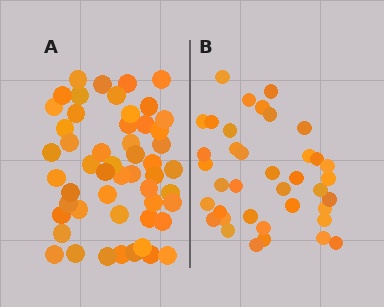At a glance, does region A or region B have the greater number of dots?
Region A (the left region) has more dots.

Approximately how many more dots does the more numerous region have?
Region A has approximately 15 more dots than region B.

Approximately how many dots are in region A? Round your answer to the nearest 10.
About 50 dots. (The exact count is 52, which rounds to 50.)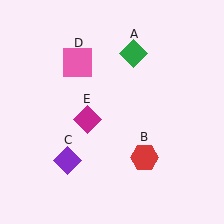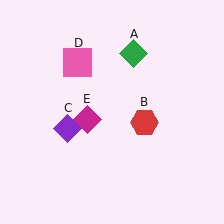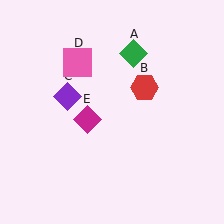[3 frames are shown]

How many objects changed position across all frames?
2 objects changed position: red hexagon (object B), purple diamond (object C).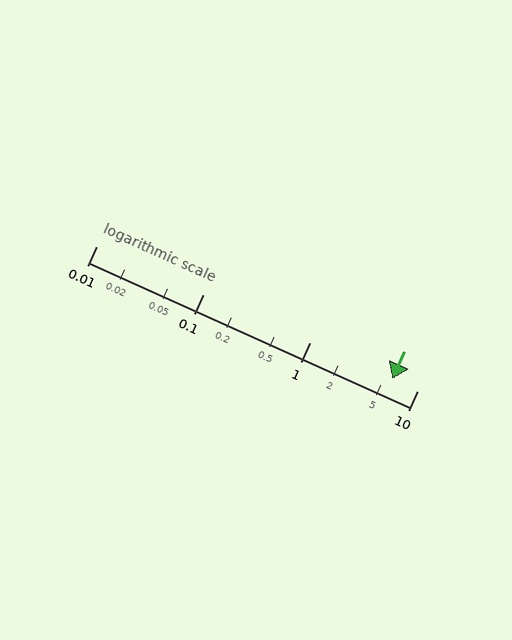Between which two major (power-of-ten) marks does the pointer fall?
The pointer is between 1 and 10.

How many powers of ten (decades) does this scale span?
The scale spans 3 decades, from 0.01 to 10.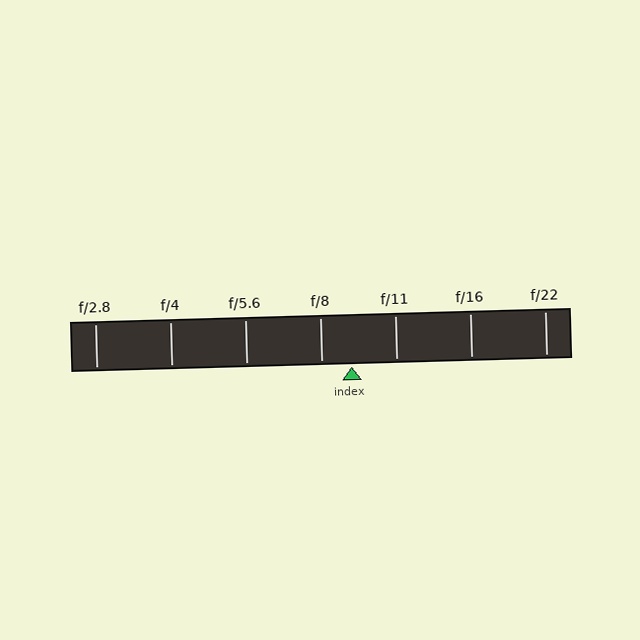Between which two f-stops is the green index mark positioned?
The index mark is between f/8 and f/11.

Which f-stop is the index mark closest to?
The index mark is closest to f/8.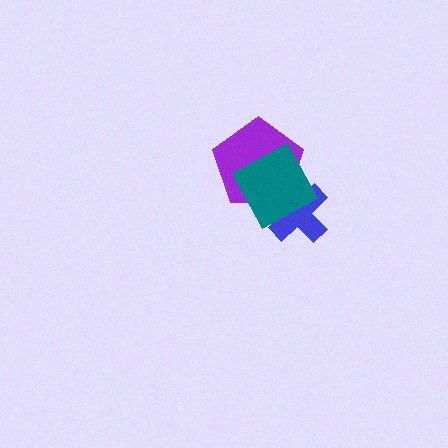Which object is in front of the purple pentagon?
The teal square is in front of the purple pentagon.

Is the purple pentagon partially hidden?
Yes, it is partially covered by another shape.